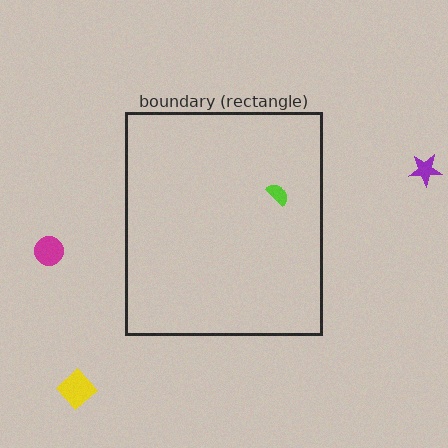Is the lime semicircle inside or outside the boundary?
Inside.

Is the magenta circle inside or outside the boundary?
Outside.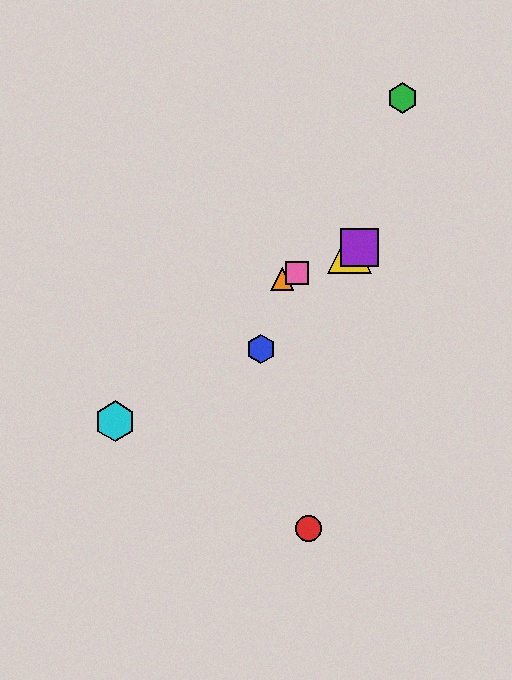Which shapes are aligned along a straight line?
The yellow triangle, the purple square, the orange triangle, the pink square are aligned along a straight line.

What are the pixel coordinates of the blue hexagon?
The blue hexagon is at (261, 349).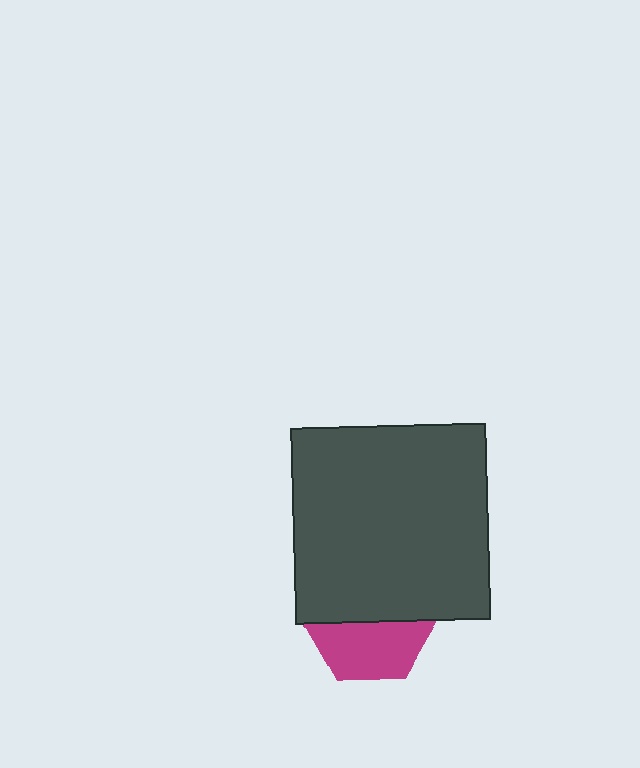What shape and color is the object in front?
The object in front is a dark gray square.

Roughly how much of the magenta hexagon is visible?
About half of it is visible (roughly 48%).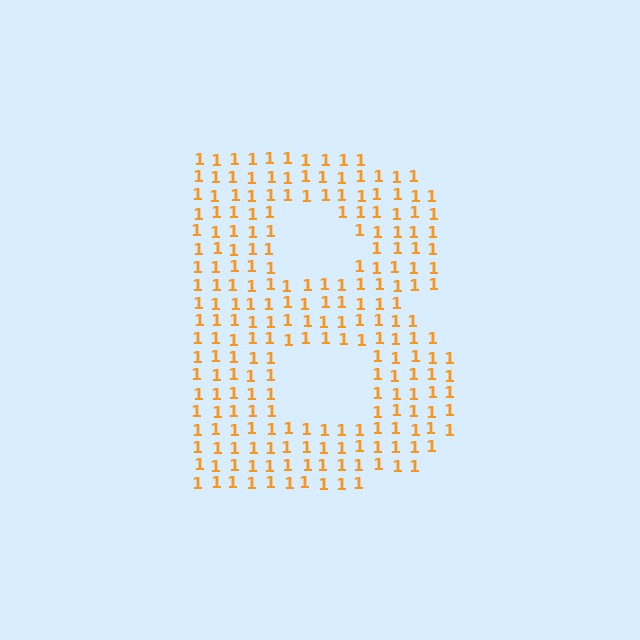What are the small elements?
The small elements are digit 1's.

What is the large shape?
The large shape is the letter B.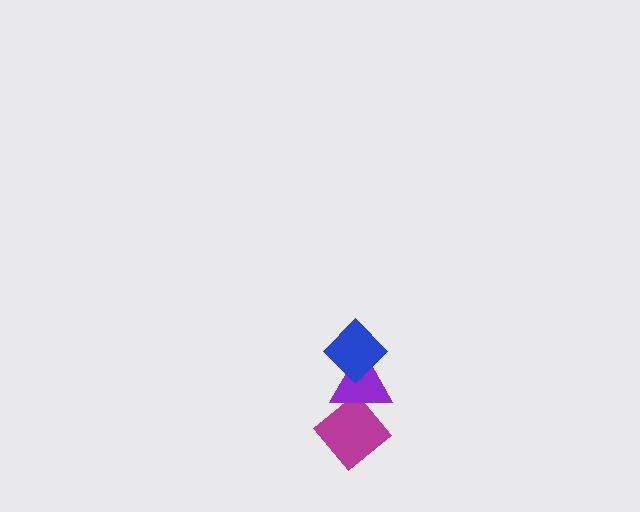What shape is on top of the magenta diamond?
The purple triangle is on top of the magenta diamond.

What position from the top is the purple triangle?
The purple triangle is 2nd from the top.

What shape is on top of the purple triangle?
The blue diamond is on top of the purple triangle.